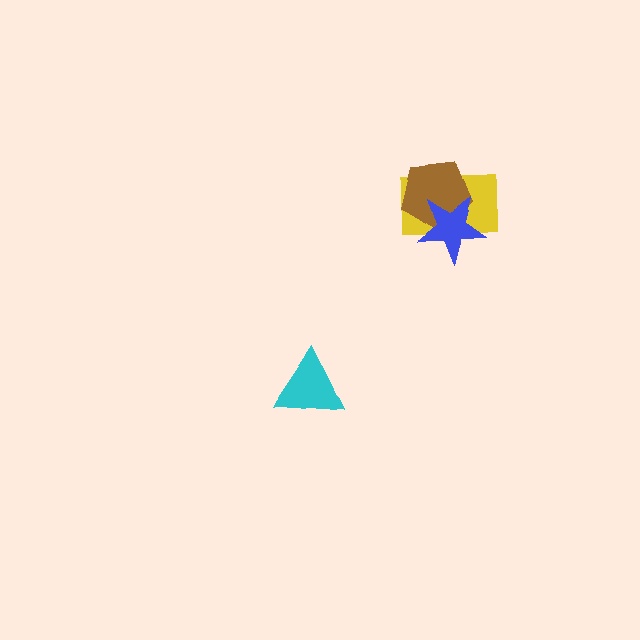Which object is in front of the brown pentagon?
The blue star is in front of the brown pentagon.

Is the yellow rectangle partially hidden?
Yes, it is partially covered by another shape.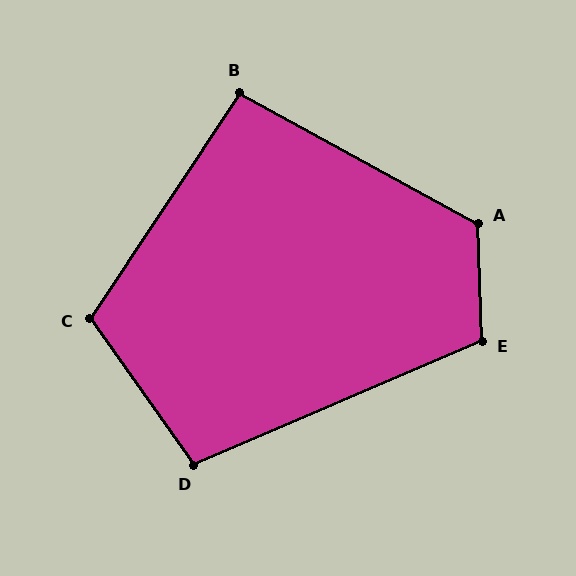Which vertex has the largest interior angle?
A, at approximately 120 degrees.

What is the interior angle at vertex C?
Approximately 111 degrees (obtuse).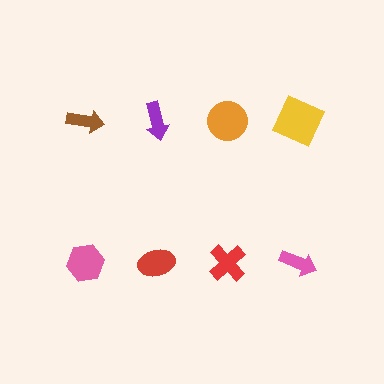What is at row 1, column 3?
An orange circle.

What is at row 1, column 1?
A brown arrow.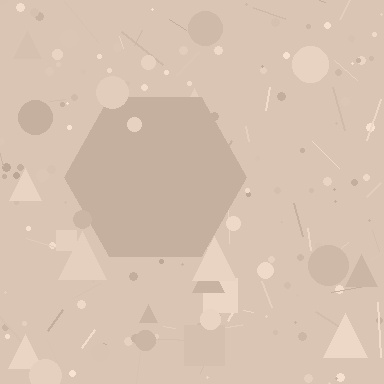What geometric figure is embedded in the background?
A hexagon is embedded in the background.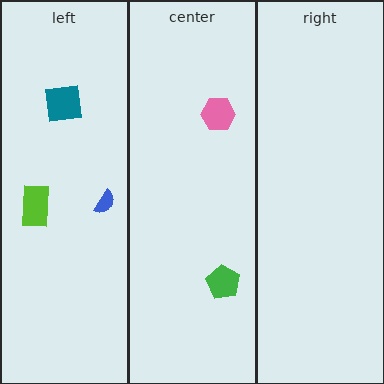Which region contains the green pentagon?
The center region.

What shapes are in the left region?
The teal square, the lime rectangle, the blue semicircle.